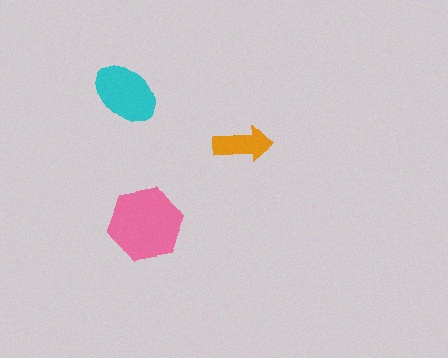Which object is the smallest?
The orange arrow.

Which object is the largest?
The pink hexagon.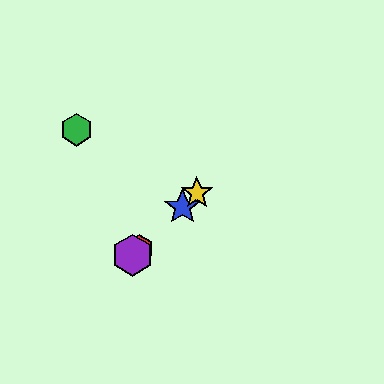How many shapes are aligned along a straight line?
4 shapes (the red hexagon, the blue star, the yellow star, the purple hexagon) are aligned along a straight line.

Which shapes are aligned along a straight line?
The red hexagon, the blue star, the yellow star, the purple hexagon are aligned along a straight line.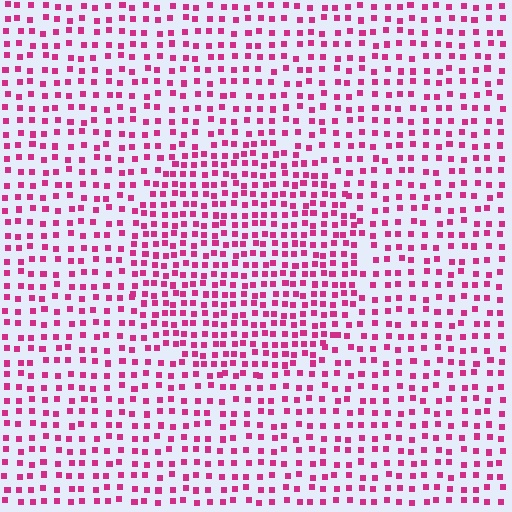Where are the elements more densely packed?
The elements are more densely packed inside the circle boundary.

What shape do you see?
I see a circle.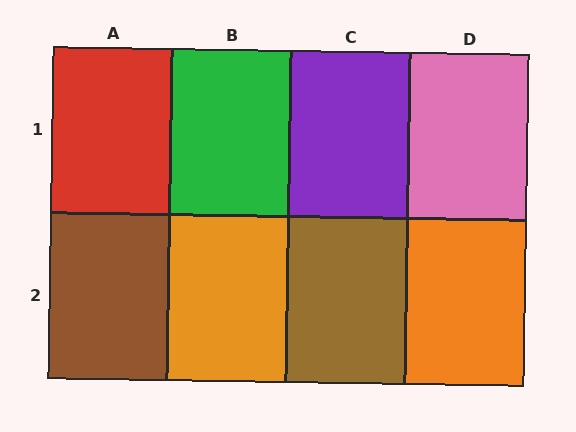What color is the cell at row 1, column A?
Red.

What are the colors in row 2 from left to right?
Brown, orange, brown, orange.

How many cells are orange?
2 cells are orange.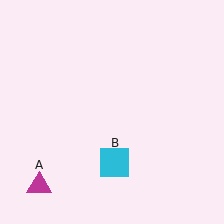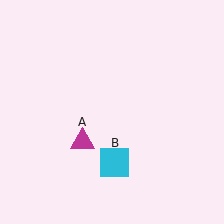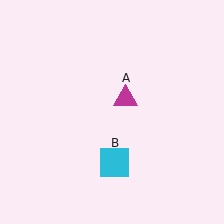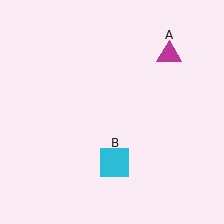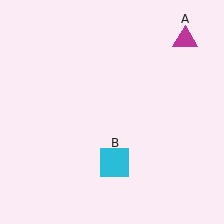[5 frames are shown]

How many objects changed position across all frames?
1 object changed position: magenta triangle (object A).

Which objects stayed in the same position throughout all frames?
Cyan square (object B) remained stationary.